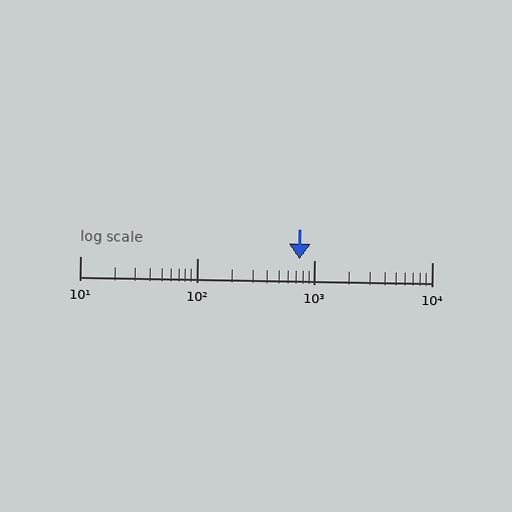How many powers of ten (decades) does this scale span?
The scale spans 3 decades, from 10 to 10000.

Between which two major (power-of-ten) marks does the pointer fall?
The pointer is between 100 and 1000.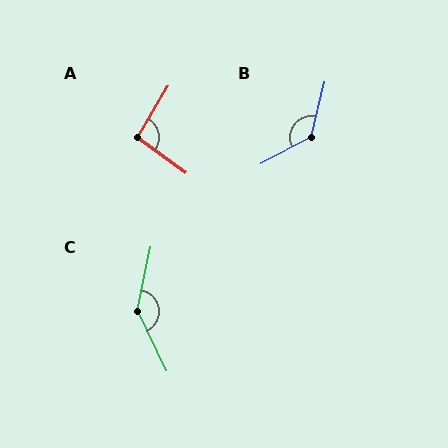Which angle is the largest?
C, at approximately 143 degrees.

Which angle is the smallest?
A, at approximately 96 degrees.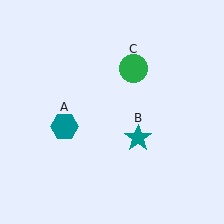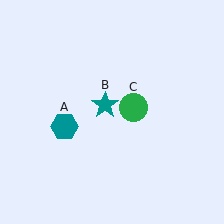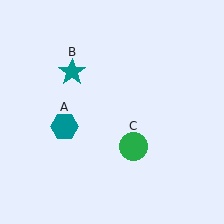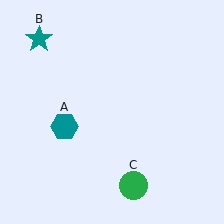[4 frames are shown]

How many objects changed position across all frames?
2 objects changed position: teal star (object B), green circle (object C).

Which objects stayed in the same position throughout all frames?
Teal hexagon (object A) remained stationary.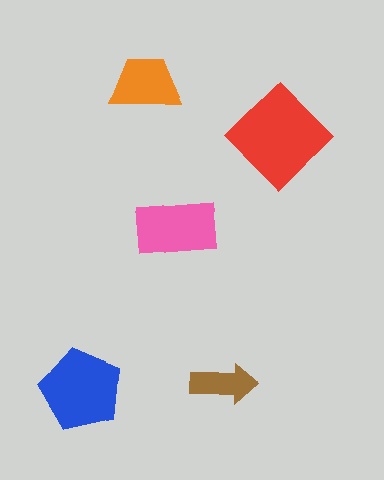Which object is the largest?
The red diamond.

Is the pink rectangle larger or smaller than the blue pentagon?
Smaller.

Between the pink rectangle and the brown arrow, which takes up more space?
The pink rectangle.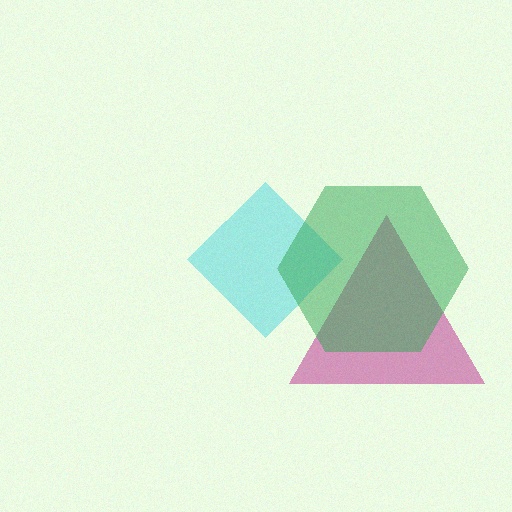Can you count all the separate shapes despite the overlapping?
Yes, there are 3 separate shapes.